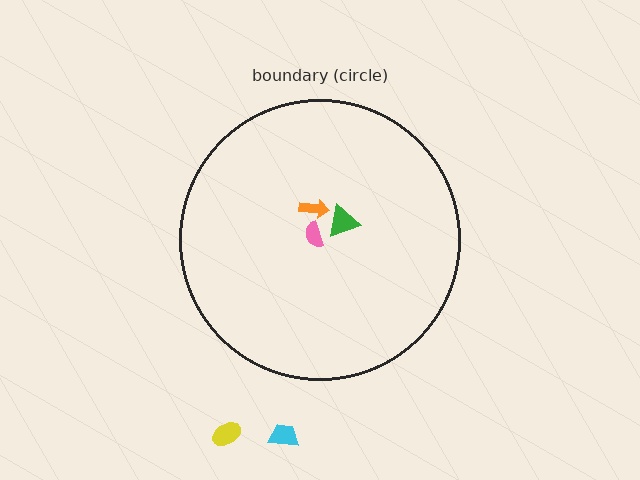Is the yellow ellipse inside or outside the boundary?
Outside.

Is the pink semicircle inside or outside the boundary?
Inside.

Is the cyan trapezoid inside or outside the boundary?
Outside.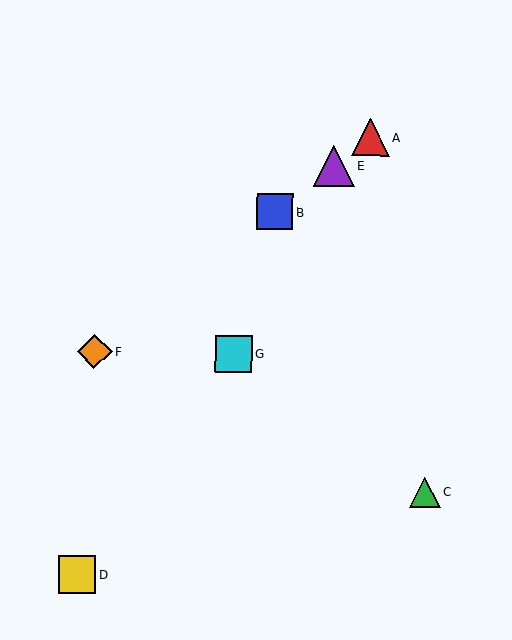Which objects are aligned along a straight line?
Objects A, B, E, F are aligned along a straight line.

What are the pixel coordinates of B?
Object B is at (275, 212).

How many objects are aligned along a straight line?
4 objects (A, B, E, F) are aligned along a straight line.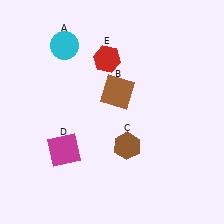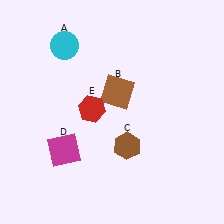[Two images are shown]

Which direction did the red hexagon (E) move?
The red hexagon (E) moved down.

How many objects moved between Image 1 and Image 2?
1 object moved between the two images.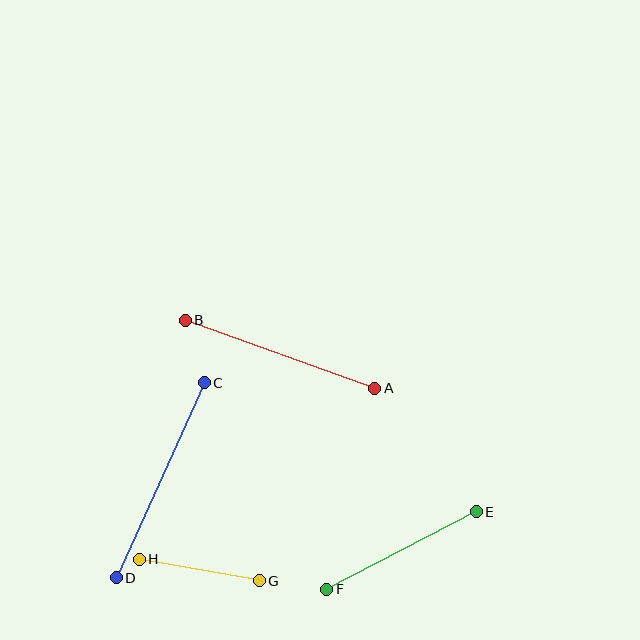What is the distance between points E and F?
The distance is approximately 169 pixels.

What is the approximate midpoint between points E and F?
The midpoint is at approximately (402, 550) pixels.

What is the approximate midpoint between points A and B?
The midpoint is at approximately (280, 354) pixels.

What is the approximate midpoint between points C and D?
The midpoint is at approximately (160, 480) pixels.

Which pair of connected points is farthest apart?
Points C and D are farthest apart.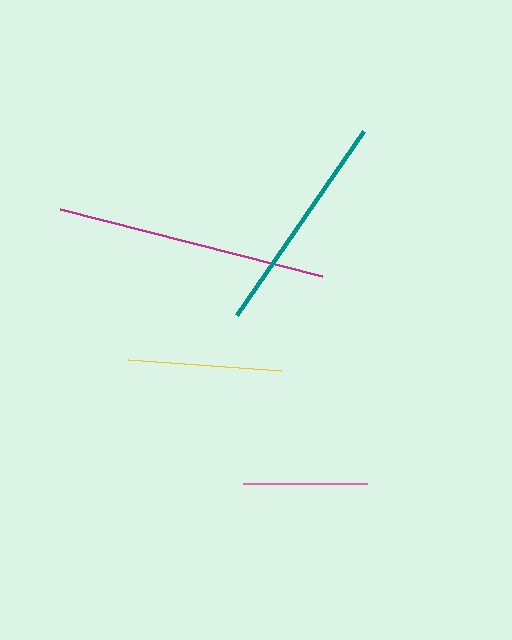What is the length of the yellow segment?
The yellow segment is approximately 153 pixels long.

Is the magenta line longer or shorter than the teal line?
The magenta line is longer than the teal line.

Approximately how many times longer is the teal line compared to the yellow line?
The teal line is approximately 1.5 times the length of the yellow line.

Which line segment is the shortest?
The pink line is the shortest at approximately 124 pixels.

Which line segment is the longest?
The magenta line is the longest at approximately 270 pixels.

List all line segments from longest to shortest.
From longest to shortest: magenta, teal, yellow, pink.